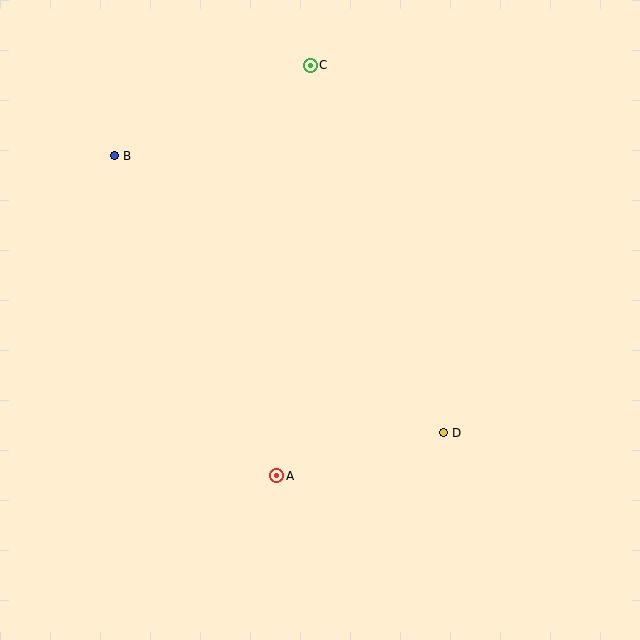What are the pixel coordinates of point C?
Point C is at (310, 65).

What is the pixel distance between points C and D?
The distance between C and D is 391 pixels.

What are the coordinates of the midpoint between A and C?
The midpoint between A and C is at (294, 271).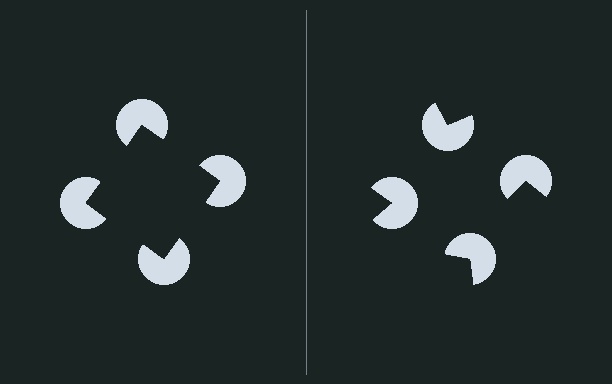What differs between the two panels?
The pac-man discs are positioned identically on both sides; only the wedge orientations differ. On the left they align to a square; on the right they are misaligned.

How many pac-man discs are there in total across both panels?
8 — 4 on each side.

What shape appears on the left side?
An illusory square.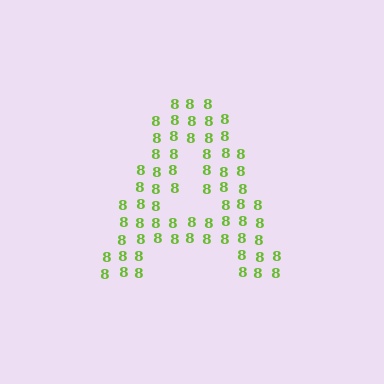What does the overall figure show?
The overall figure shows the letter A.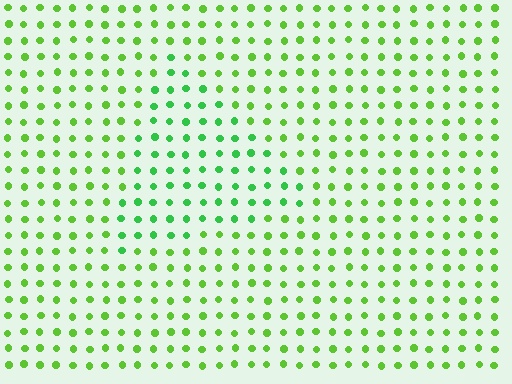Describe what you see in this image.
The image is filled with small lime elements in a uniform arrangement. A triangle-shaped region is visible where the elements are tinted to a slightly different hue, forming a subtle color boundary.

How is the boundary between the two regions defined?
The boundary is defined purely by a slight shift in hue (about 26 degrees). Spacing, size, and orientation are identical on both sides.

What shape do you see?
I see a triangle.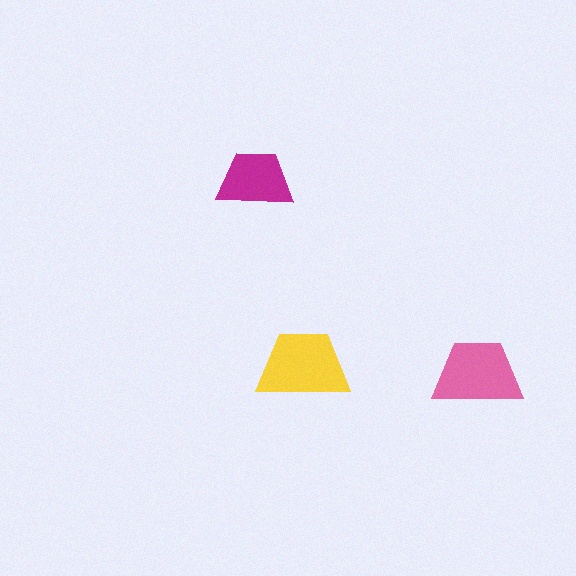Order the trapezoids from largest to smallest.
the yellow one, the pink one, the magenta one.